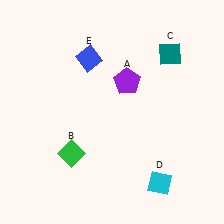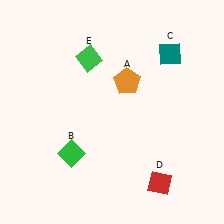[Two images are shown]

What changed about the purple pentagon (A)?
In Image 1, A is purple. In Image 2, it changed to orange.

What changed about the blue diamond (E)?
In Image 1, E is blue. In Image 2, it changed to green.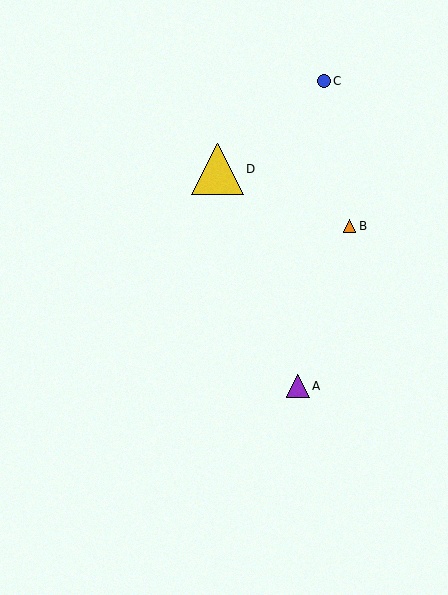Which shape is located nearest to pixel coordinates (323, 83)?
The blue circle (labeled C) at (324, 81) is nearest to that location.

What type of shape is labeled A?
Shape A is a purple triangle.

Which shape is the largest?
The yellow triangle (labeled D) is the largest.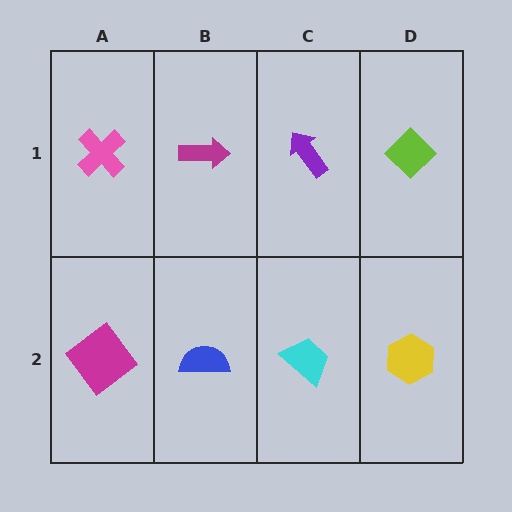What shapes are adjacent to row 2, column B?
A magenta arrow (row 1, column B), a magenta diamond (row 2, column A), a cyan trapezoid (row 2, column C).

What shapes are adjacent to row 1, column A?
A magenta diamond (row 2, column A), a magenta arrow (row 1, column B).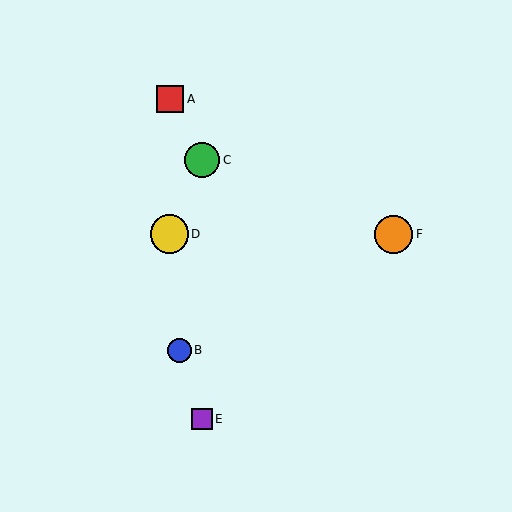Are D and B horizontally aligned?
No, D is at y≈234 and B is at y≈350.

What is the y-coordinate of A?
Object A is at y≈99.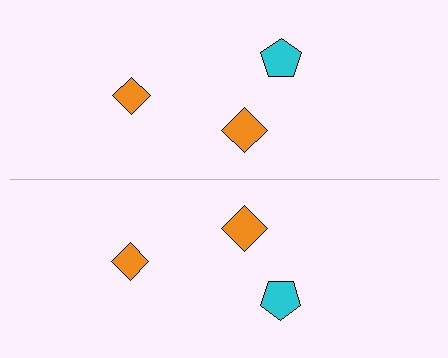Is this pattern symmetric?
Yes, this pattern has bilateral (reflection) symmetry.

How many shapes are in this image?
There are 6 shapes in this image.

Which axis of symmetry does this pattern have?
The pattern has a horizontal axis of symmetry running through the center of the image.